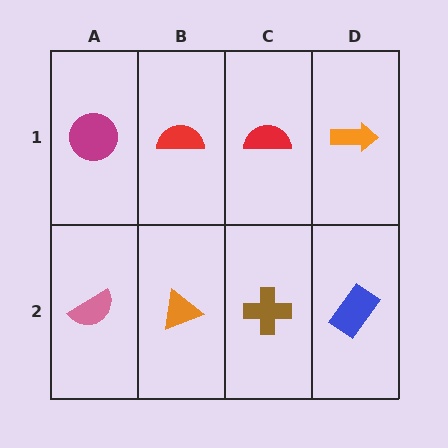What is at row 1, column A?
A magenta circle.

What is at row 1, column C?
A red semicircle.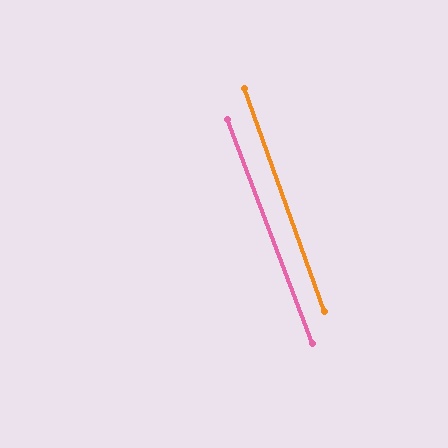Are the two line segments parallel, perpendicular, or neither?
Parallel — their directions differ by only 1.2°.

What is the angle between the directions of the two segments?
Approximately 1 degree.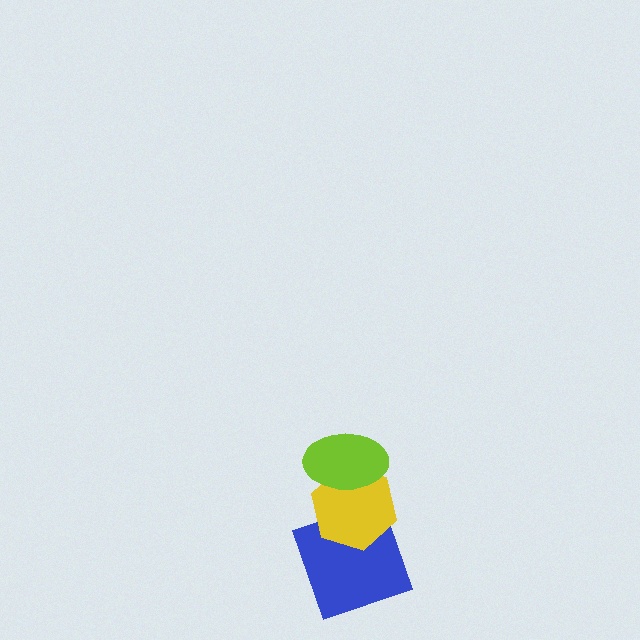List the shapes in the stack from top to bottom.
From top to bottom: the lime ellipse, the yellow hexagon, the blue square.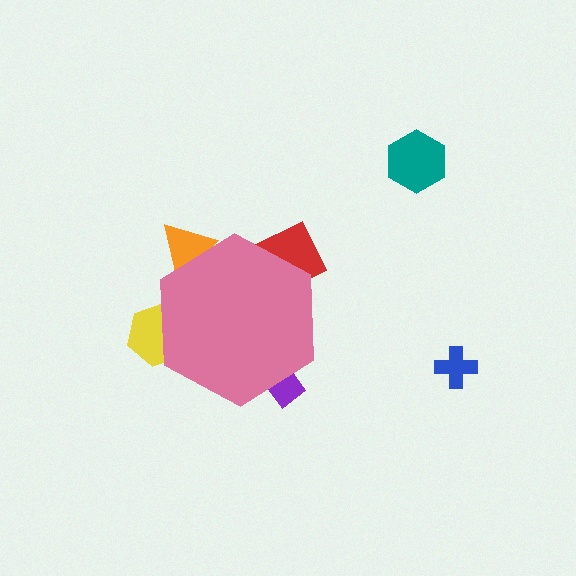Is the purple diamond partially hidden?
Yes, the purple diamond is partially hidden behind the pink hexagon.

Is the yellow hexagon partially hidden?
Yes, the yellow hexagon is partially hidden behind the pink hexagon.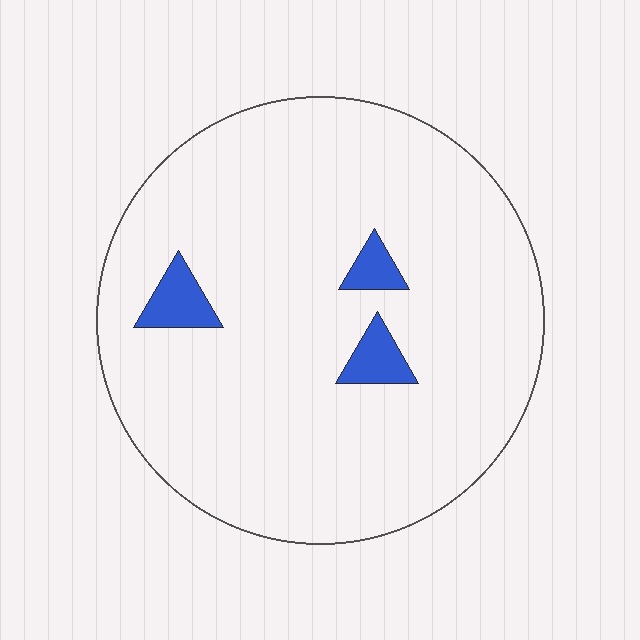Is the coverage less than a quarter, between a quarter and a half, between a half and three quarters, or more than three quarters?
Less than a quarter.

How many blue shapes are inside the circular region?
3.